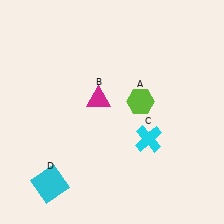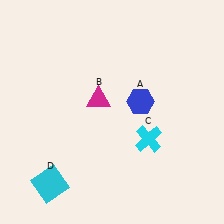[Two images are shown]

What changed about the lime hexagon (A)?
In Image 1, A is lime. In Image 2, it changed to blue.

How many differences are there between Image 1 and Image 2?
There is 1 difference between the two images.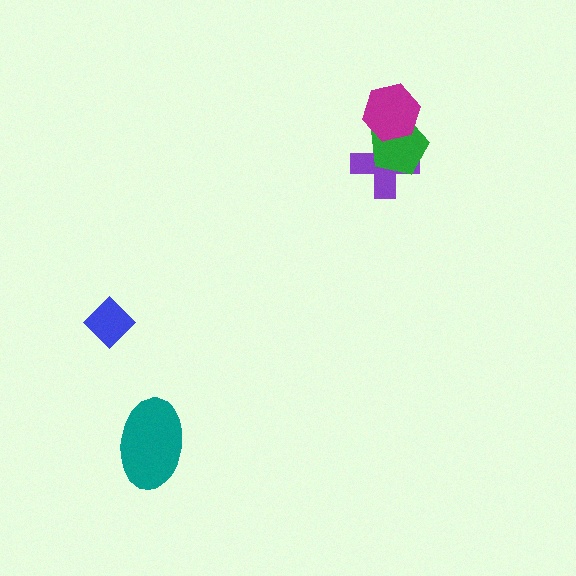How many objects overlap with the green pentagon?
2 objects overlap with the green pentagon.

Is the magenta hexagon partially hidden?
No, no other shape covers it.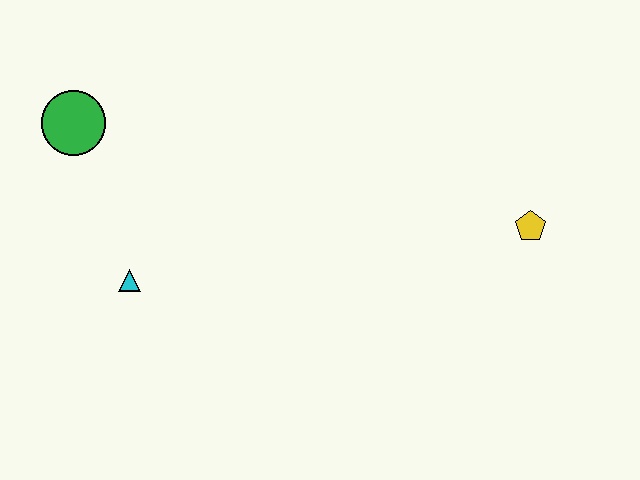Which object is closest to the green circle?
The cyan triangle is closest to the green circle.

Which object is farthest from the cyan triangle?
The yellow pentagon is farthest from the cyan triangle.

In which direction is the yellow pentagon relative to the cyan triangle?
The yellow pentagon is to the right of the cyan triangle.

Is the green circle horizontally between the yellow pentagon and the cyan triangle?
No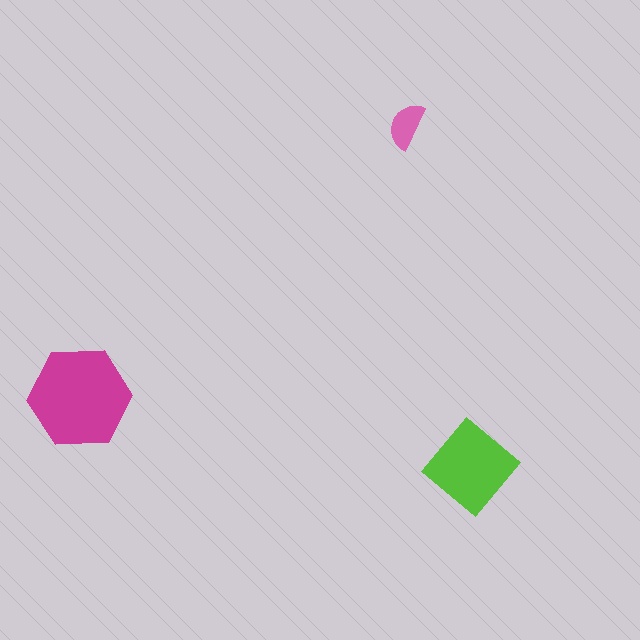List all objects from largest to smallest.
The magenta hexagon, the lime diamond, the pink semicircle.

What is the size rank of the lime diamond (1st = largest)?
2nd.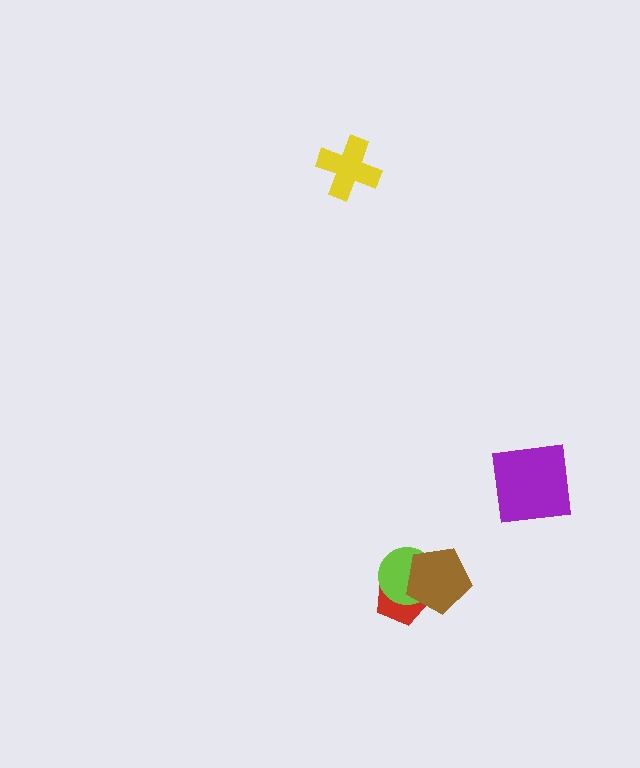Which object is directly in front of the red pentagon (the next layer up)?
The lime circle is directly in front of the red pentagon.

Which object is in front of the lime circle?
The brown pentagon is in front of the lime circle.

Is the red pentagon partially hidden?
Yes, it is partially covered by another shape.